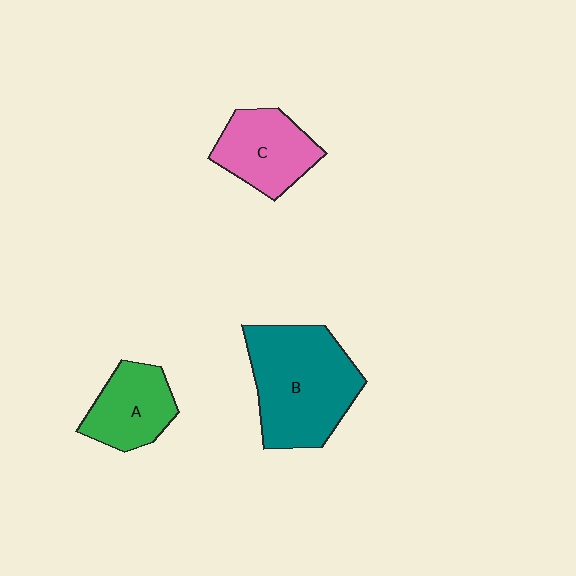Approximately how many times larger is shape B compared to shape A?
Approximately 1.9 times.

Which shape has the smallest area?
Shape A (green).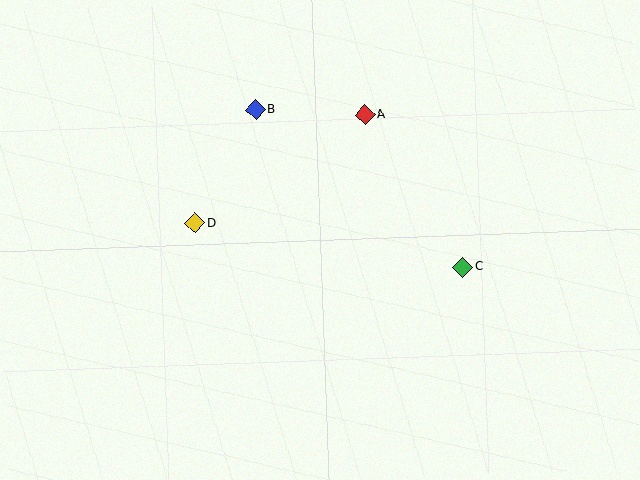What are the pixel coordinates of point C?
Point C is at (463, 267).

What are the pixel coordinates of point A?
Point A is at (365, 115).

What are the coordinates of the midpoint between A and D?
The midpoint between A and D is at (280, 169).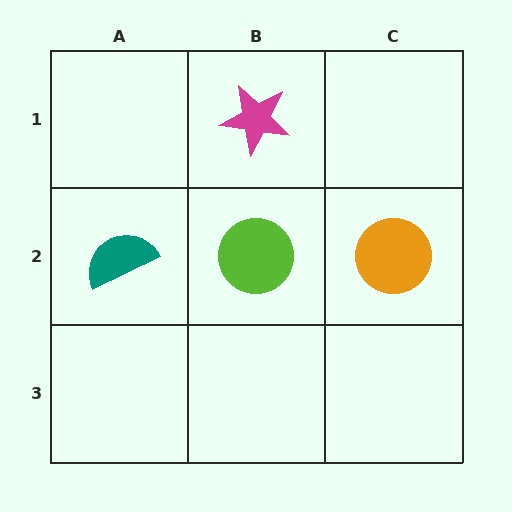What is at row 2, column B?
A lime circle.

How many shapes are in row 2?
3 shapes.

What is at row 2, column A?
A teal semicircle.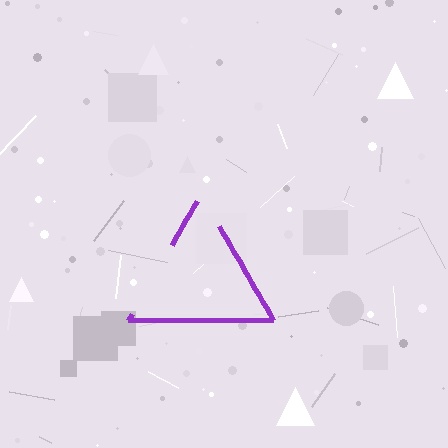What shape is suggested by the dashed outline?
The dashed outline suggests a triangle.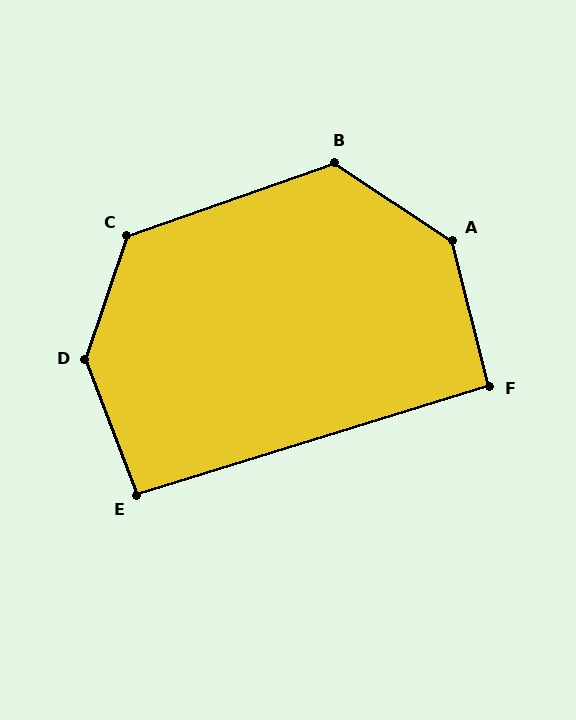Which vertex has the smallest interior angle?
F, at approximately 93 degrees.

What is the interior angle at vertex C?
Approximately 128 degrees (obtuse).